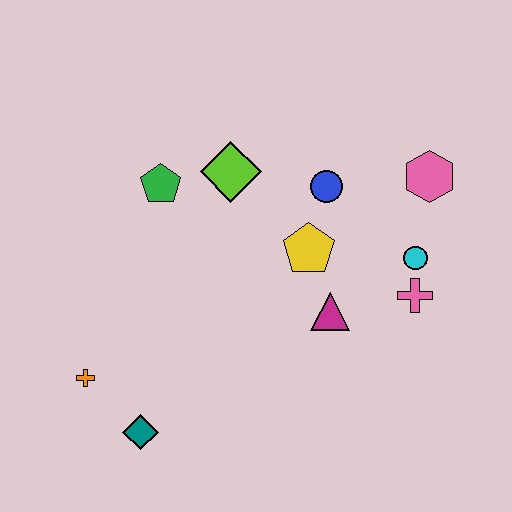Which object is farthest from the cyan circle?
The orange cross is farthest from the cyan circle.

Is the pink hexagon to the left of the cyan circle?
No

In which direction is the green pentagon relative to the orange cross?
The green pentagon is above the orange cross.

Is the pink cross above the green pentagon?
No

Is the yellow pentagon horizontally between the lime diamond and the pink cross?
Yes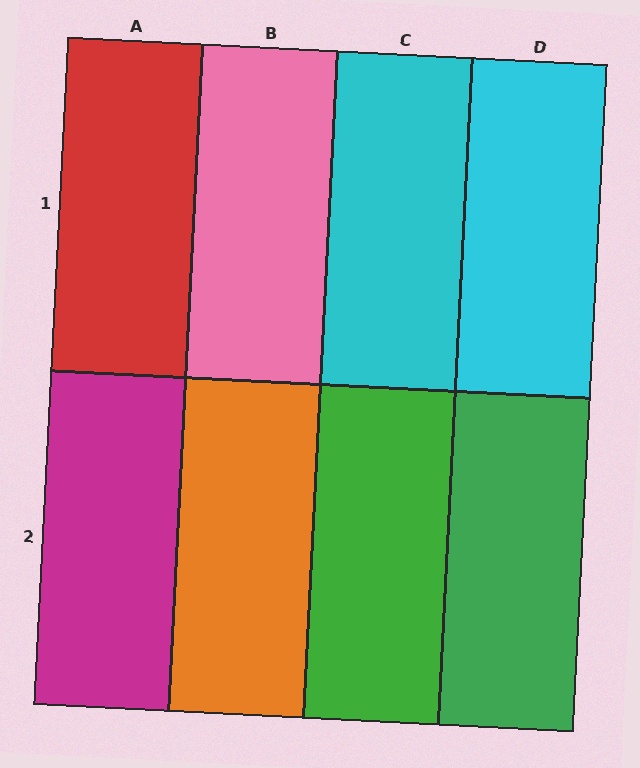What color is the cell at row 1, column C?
Cyan.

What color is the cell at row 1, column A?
Red.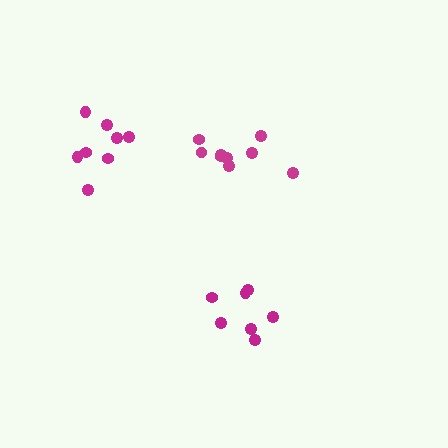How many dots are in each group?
Group 1: 9 dots, Group 2: 7 dots, Group 3: 8 dots (24 total).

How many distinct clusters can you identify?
There are 3 distinct clusters.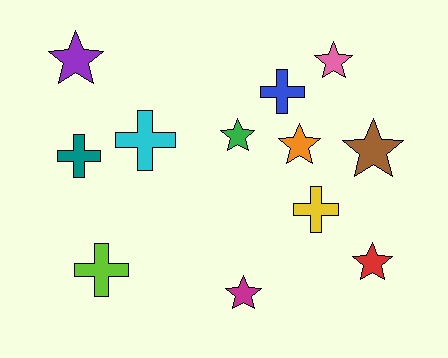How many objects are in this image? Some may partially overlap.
There are 12 objects.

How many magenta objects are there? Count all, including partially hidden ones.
There is 1 magenta object.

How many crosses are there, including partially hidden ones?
There are 5 crosses.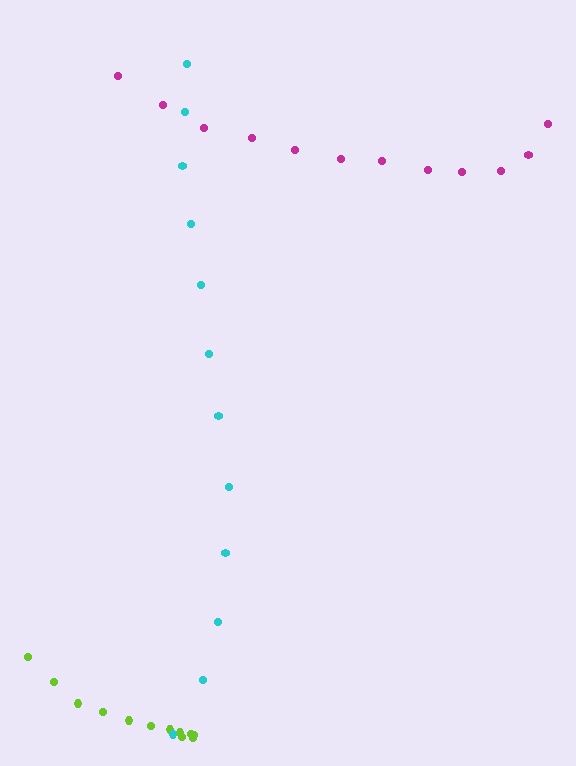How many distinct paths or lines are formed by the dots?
There are 3 distinct paths.